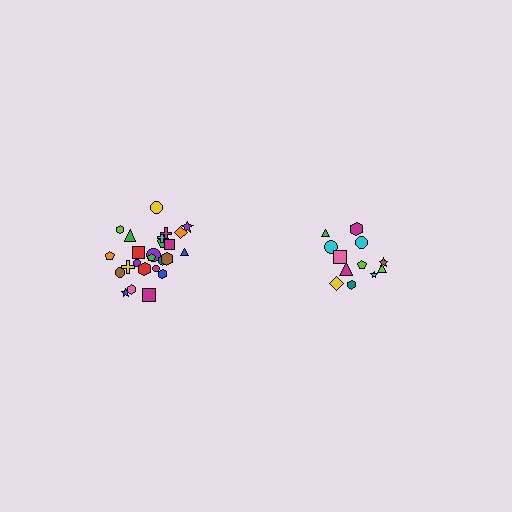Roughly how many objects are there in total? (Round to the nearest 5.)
Roughly 35 objects in total.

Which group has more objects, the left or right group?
The left group.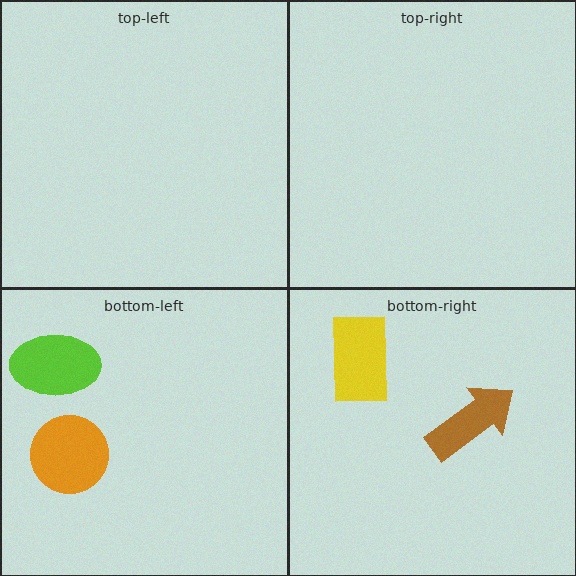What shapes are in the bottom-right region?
The yellow rectangle, the brown arrow.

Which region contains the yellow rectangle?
The bottom-right region.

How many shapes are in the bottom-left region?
2.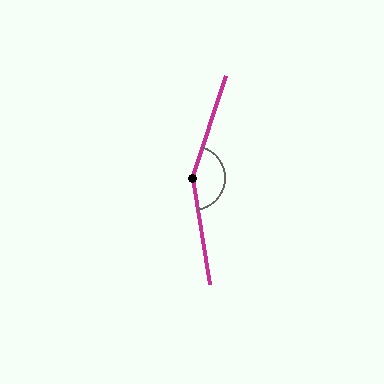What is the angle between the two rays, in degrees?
Approximately 153 degrees.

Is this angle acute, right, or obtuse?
It is obtuse.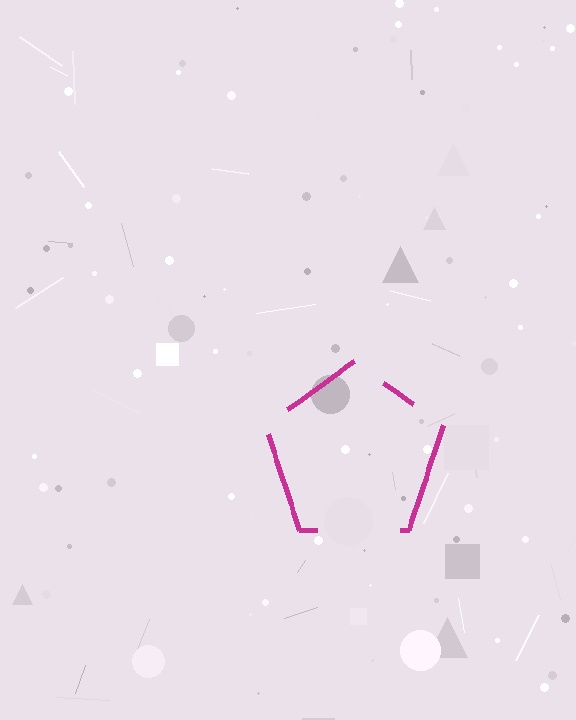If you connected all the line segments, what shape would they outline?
They would outline a pentagon.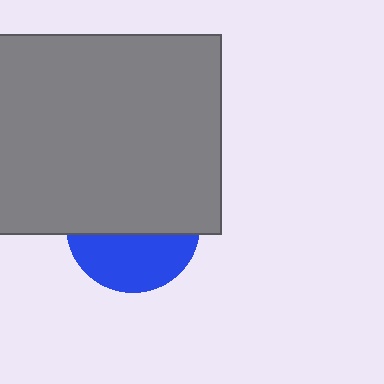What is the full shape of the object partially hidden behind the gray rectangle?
The partially hidden object is a blue circle.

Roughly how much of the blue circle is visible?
A small part of it is visible (roughly 41%).